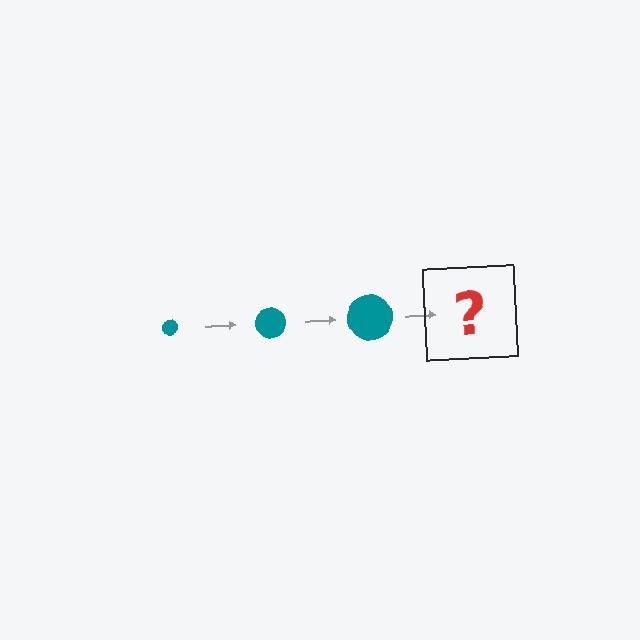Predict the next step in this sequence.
The next step is a teal circle, larger than the previous one.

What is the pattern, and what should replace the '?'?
The pattern is that the circle gets progressively larger each step. The '?' should be a teal circle, larger than the previous one.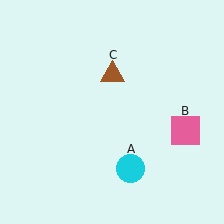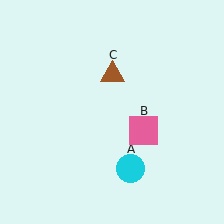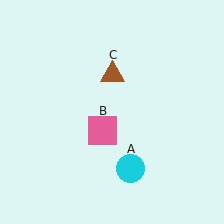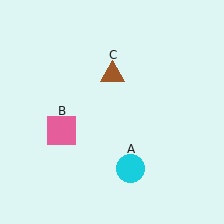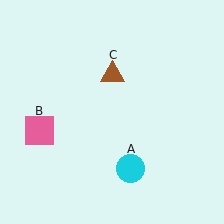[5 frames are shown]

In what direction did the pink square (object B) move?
The pink square (object B) moved left.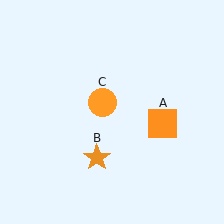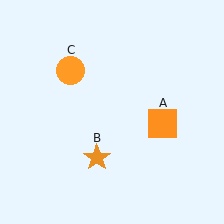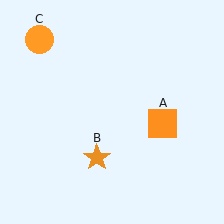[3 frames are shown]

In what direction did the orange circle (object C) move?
The orange circle (object C) moved up and to the left.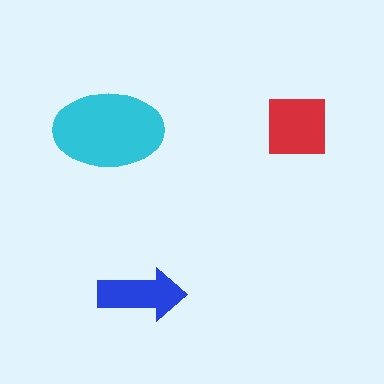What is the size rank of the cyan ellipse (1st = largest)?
1st.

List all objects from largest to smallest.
The cyan ellipse, the red square, the blue arrow.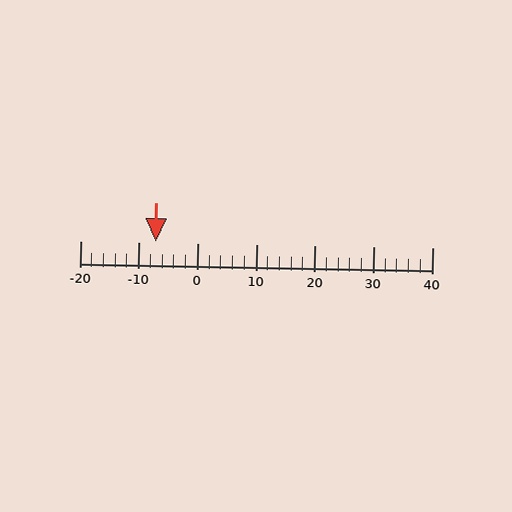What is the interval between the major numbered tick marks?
The major tick marks are spaced 10 units apart.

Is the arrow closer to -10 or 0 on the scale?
The arrow is closer to -10.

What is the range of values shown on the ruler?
The ruler shows values from -20 to 40.